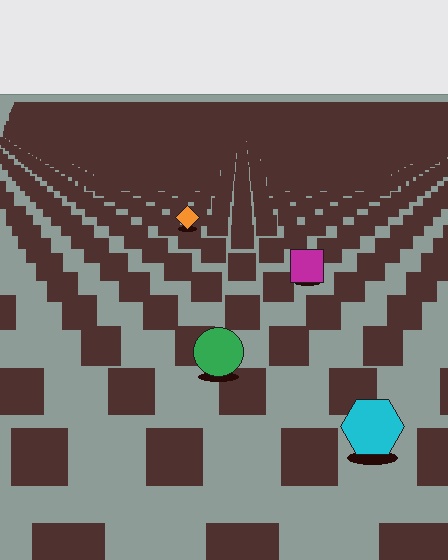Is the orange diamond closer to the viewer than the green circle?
No. The green circle is closer — you can tell from the texture gradient: the ground texture is coarser near it.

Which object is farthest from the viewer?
The orange diamond is farthest from the viewer. It appears smaller and the ground texture around it is denser.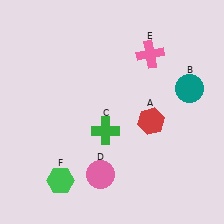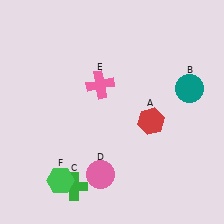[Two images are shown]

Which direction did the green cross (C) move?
The green cross (C) moved down.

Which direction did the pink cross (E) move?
The pink cross (E) moved left.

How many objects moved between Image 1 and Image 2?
2 objects moved between the two images.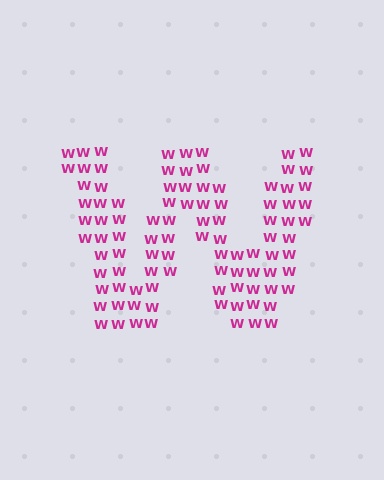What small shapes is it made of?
It is made of small letter W's.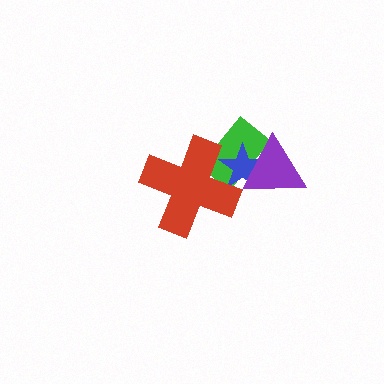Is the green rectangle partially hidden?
Yes, it is partially covered by another shape.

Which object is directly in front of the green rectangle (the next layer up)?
The blue star is directly in front of the green rectangle.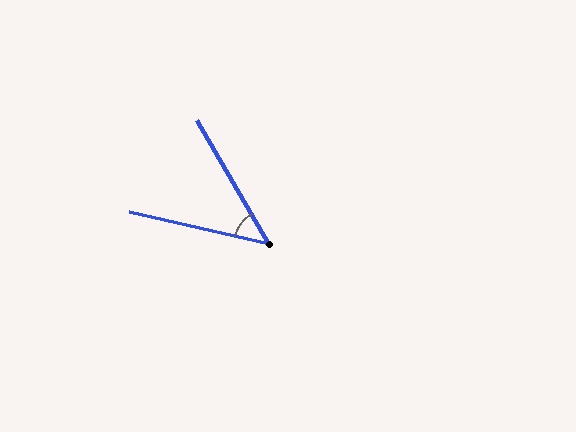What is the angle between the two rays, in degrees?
Approximately 47 degrees.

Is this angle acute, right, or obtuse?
It is acute.